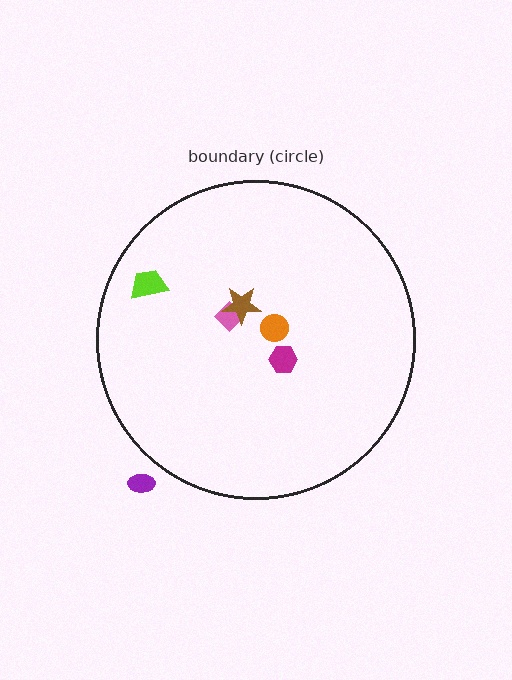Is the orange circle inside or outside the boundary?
Inside.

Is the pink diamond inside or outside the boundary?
Inside.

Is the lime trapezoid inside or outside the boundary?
Inside.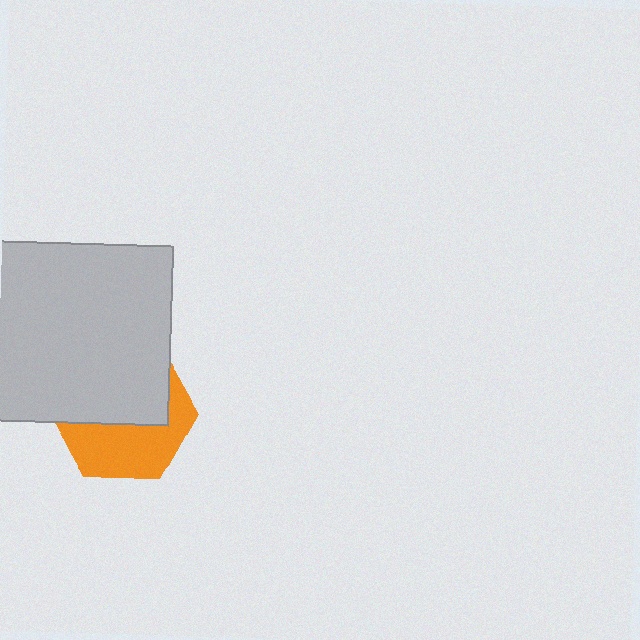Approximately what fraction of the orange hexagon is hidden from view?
Roughly 55% of the orange hexagon is hidden behind the light gray rectangle.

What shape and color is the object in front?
The object in front is a light gray rectangle.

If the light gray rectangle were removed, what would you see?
You would see the complete orange hexagon.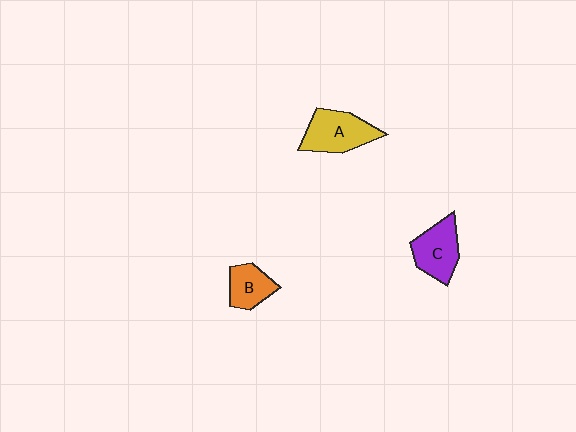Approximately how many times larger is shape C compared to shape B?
Approximately 1.3 times.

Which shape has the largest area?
Shape A (yellow).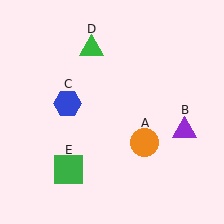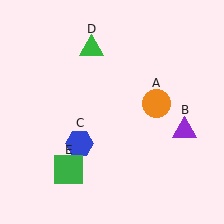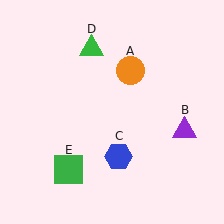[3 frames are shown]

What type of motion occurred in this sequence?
The orange circle (object A), blue hexagon (object C) rotated counterclockwise around the center of the scene.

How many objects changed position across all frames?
2 objects changed position: orange circle (object A), blue hexagon (object C).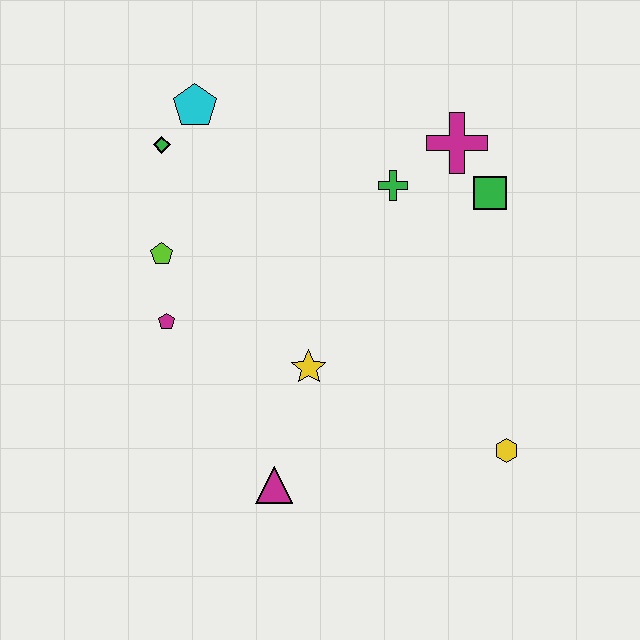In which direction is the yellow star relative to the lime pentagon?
The yellow star is to the right of the lime pentagon.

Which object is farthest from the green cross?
The magenta triangle is farthest from the green cross.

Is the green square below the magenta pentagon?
No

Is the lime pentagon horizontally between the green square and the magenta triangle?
No